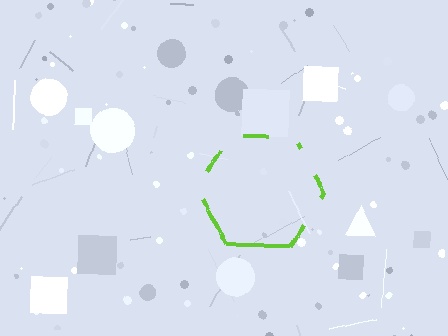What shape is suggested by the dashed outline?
The dashed outline suggests a hexagon.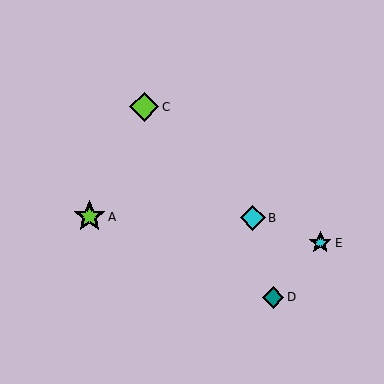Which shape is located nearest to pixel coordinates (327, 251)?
The cyan star (labeled E) at (320, 243) is nearest to that location.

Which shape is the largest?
The lime star (labeled A) is the largest.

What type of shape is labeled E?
Shape E is a cyan star.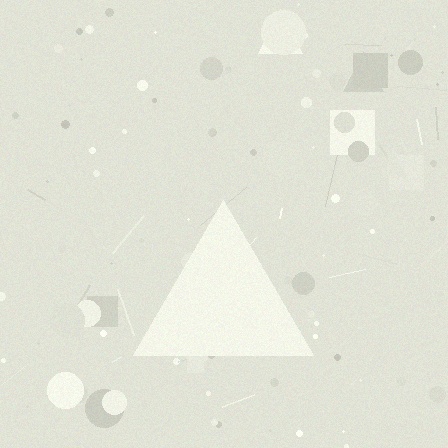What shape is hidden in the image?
A triangle is hidden in the image.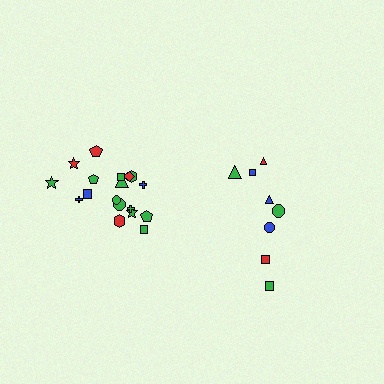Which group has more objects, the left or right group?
The left group.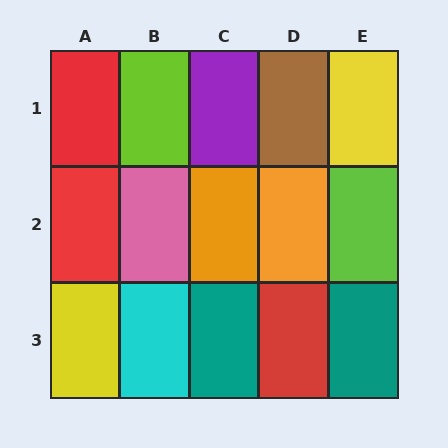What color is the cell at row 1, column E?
Yellow.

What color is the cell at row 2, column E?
Lime.